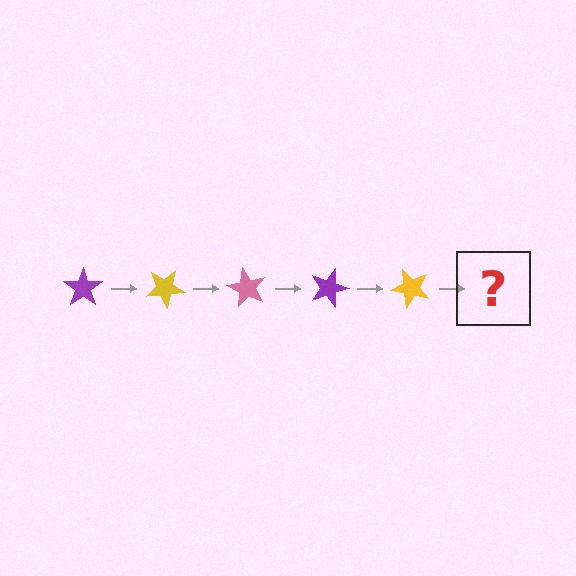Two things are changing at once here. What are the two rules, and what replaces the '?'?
The two rules are that it rotates 30 degrees each step and the color cycles through purple, yellow, and pink. The '?' should be a pink star, rotated 150 degrees from the start.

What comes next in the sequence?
The next element should be a pink star, rotated 150 degrees from the start.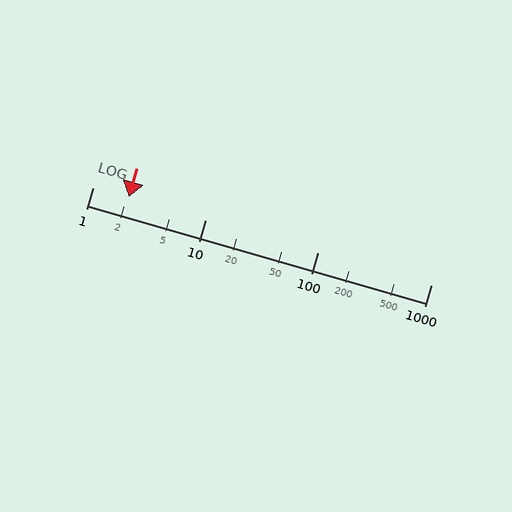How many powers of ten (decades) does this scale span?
The scale spans 3 decades, from 1 to 1000.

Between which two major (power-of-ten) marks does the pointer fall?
The pointer is between 1 and 10.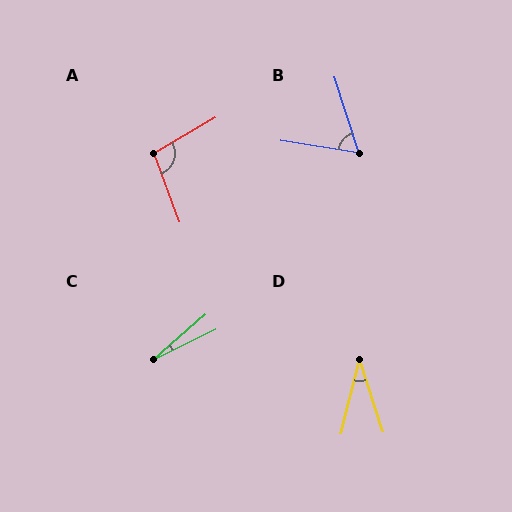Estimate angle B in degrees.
Approximately 63 degrees.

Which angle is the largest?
A, at approximately 100 degrees.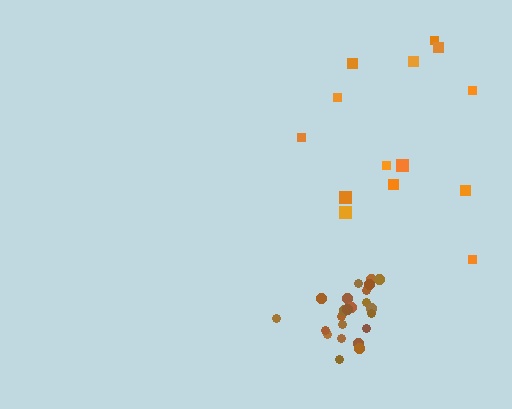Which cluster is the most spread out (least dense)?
Orange.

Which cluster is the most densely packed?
Brown.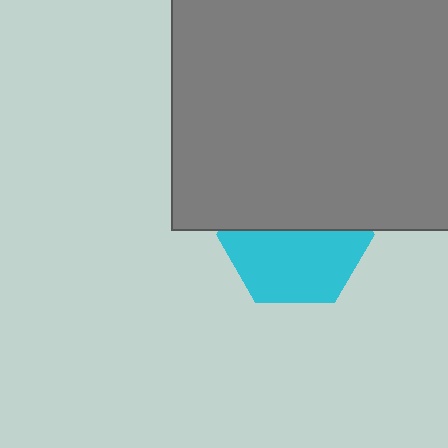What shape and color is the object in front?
The object in front is a gray rectangle.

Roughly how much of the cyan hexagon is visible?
About half of it is visible (roughly 53%).